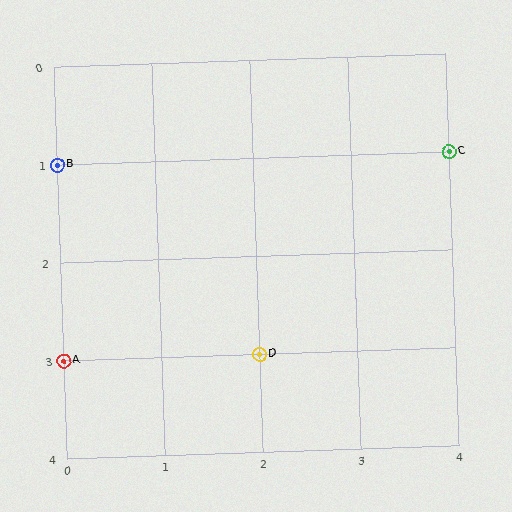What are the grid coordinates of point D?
Point D is at grid coordinates (2, 3).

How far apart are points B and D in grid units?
Points B and D are 2 columns and 2 rows apart (about 2.8 grid units diagonally).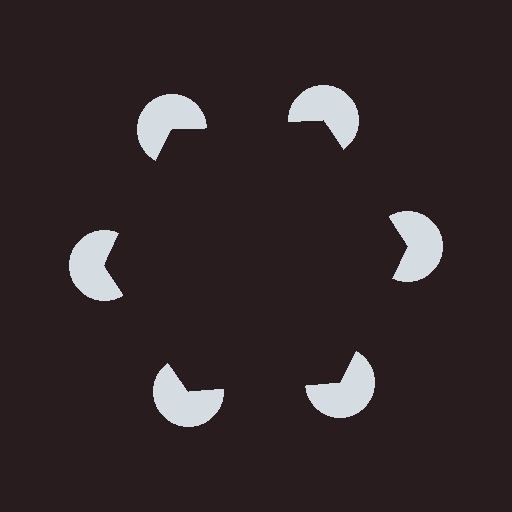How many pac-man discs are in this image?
There are 6 — one at each vertex of the illusory hexagon.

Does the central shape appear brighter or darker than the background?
It typically appears slightly darker than the background, even though no actual brightness change is drawn.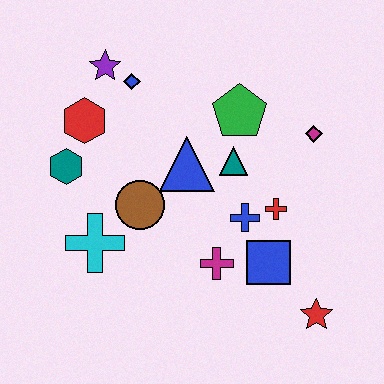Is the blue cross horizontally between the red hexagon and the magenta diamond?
Yes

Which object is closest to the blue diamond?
The purple star is closest to the blue diamond.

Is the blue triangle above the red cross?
Yes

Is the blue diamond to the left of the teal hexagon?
No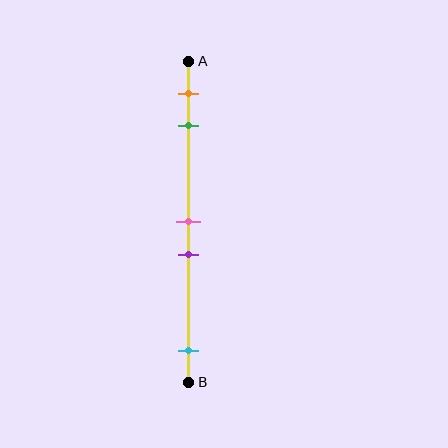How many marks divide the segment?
There are 5 marks dividing the segment.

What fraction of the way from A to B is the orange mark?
The orange mark is approximately 10% (0.1) of the way from A to B.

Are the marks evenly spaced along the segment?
No, the marks are not evenly spaced.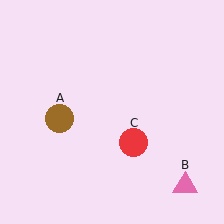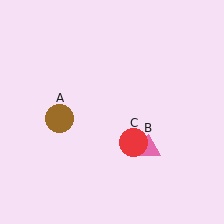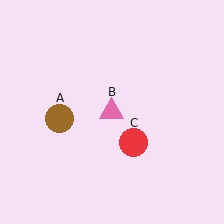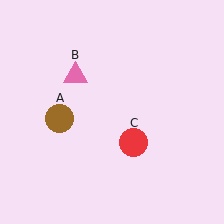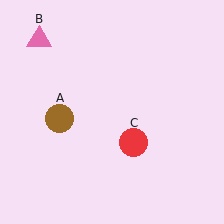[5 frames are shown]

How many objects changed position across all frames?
1 object changed position: pink triangle (object B).